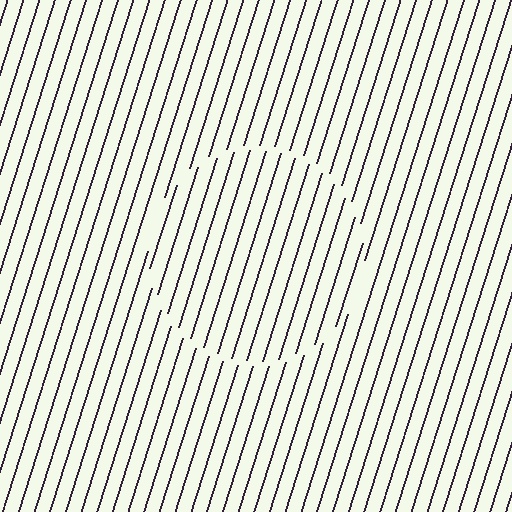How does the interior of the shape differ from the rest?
The interior of the shape contains the same grating, shifted by half a period — the contour is defined by the phase discontinuity where line-ends from the inner and outer gratings abut.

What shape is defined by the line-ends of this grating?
An illusory circle. The interior of the shape contains the same grating, shifted by half a period — the contour is defined by the phase discontinuity where line-ends from the inner and outer gratings abut.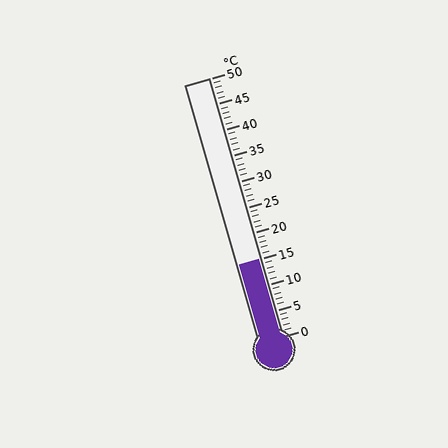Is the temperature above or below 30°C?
The temperature is below 30°C.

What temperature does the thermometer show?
The thermometer shows approximately 15°C.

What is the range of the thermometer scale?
The thermometer scale ranges from 0°C to 50°C.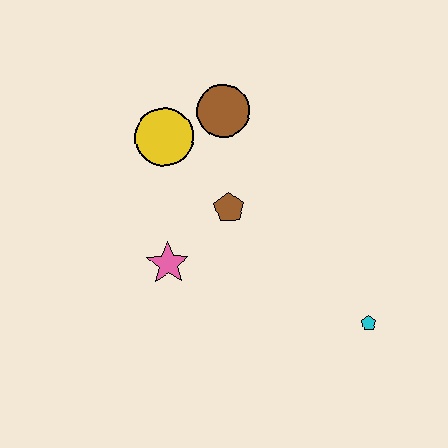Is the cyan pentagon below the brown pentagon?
Yes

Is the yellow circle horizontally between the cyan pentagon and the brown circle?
No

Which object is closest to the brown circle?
The yellow circle is closest to the brown circle.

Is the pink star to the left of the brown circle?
Yes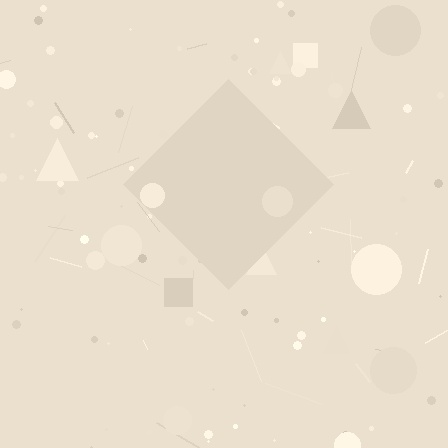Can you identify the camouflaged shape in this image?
The camouflaged shape is a diamond.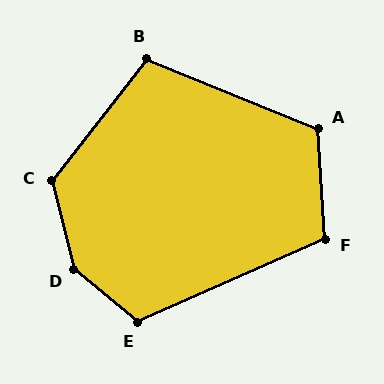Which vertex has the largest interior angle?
D, at approximately 144 degrees.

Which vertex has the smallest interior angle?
B, at approximately 106 degrees.